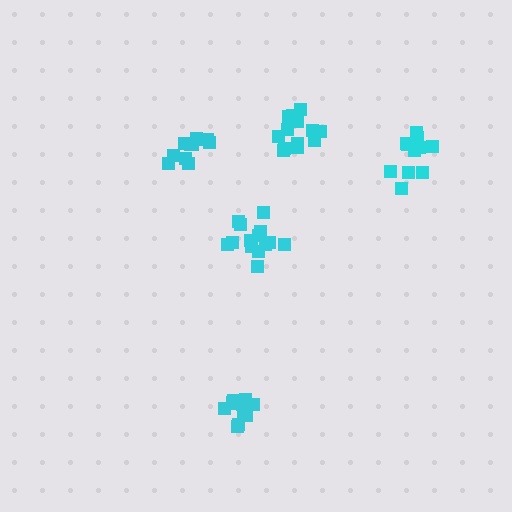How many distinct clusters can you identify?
There are 5 distinct clusters.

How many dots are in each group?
Group 1: 15 dots, Group 2: 12 dots, Group 3: 11 dots, Group 4: 13 dots, Group 5: 11 dots (62 total).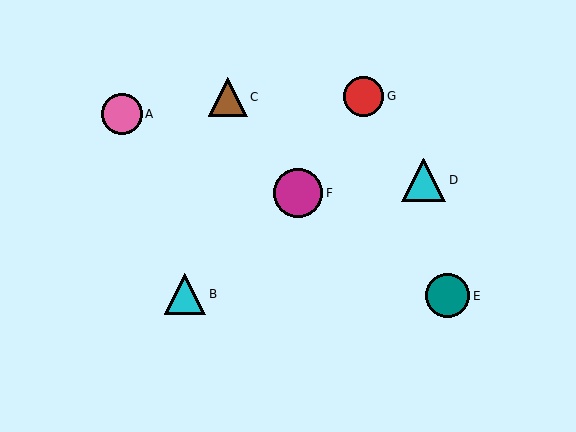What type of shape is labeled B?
Shape B is a cyan triangle.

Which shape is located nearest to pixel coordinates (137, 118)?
The pink circle (labeled A) at (122, 114) is nearest to that location.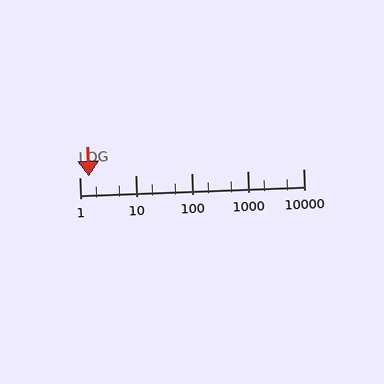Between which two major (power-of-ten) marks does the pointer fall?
The pointer is between 1 and 10.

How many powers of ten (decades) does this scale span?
The scale spans 4 decades, from 1 to 10000.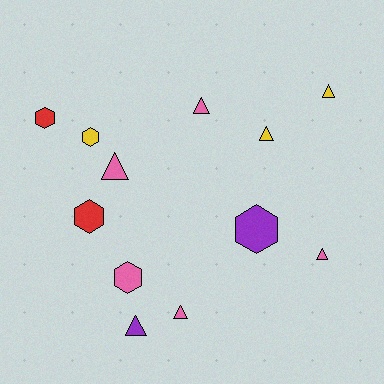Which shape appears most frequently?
Triangle, with 7 objects.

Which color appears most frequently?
Pink, with 5 objects.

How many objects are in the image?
There are 12 objects.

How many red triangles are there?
There are no red triangles.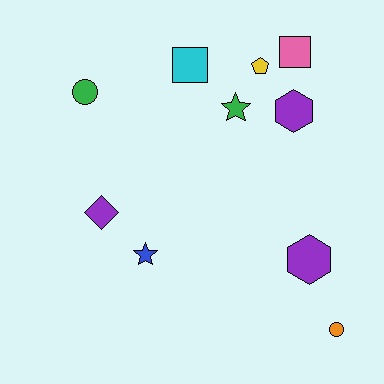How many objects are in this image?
There are 10 objects.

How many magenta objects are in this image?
There are no magenta objects.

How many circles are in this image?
There are 2 circles.